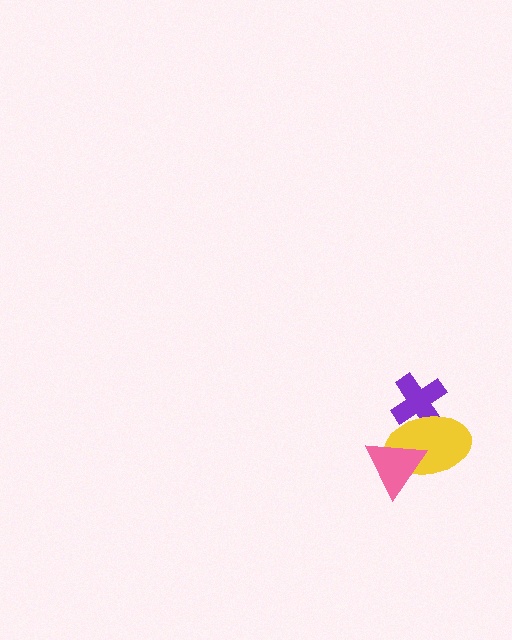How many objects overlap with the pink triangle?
1 object overlaps with the pink triangle.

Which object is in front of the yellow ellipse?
The pink triangle is in front of the yellow ellipse.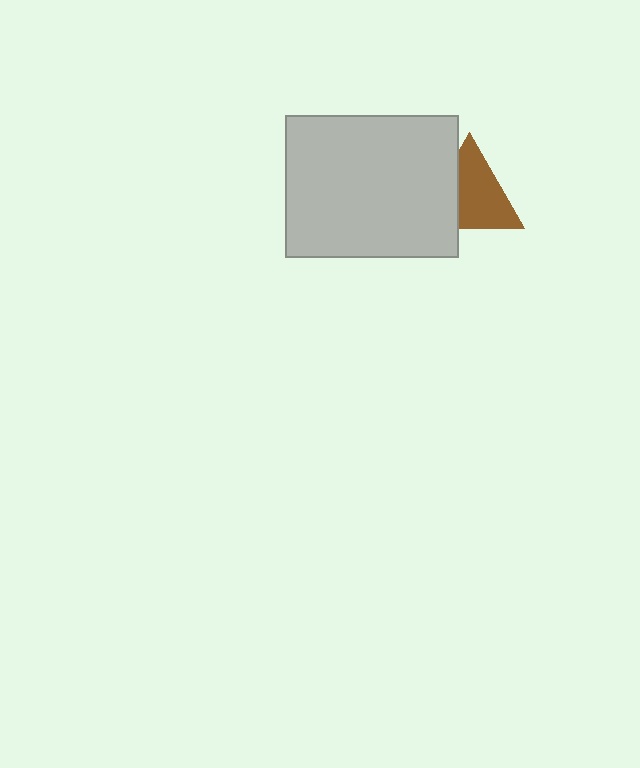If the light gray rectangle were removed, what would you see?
You would see the complete brown triangle.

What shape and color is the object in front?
The object in front is a light gray rectangle.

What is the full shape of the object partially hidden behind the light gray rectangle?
The partially hidden object is a brown triangle.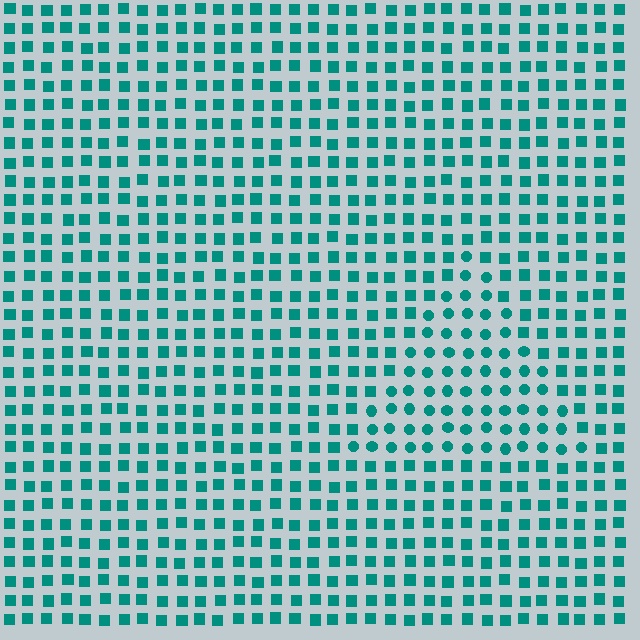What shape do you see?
I see a triangle.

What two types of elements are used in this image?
The image uses circles inside the triangle region and squares outside it.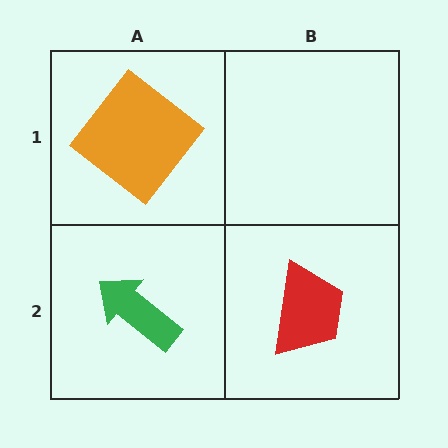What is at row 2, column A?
A green arrow.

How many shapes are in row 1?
1 shape.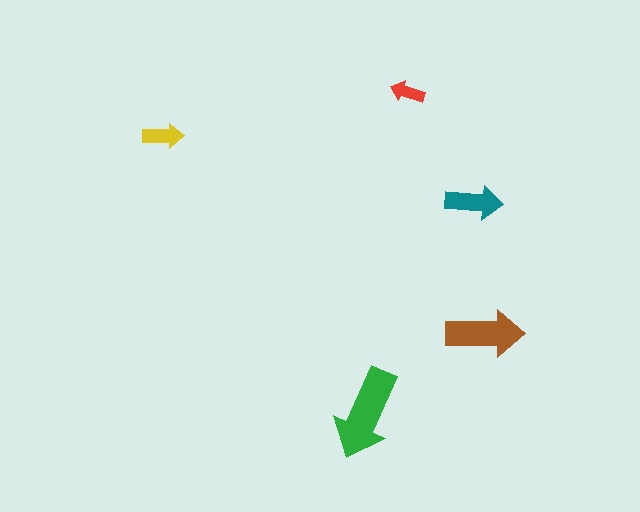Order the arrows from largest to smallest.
the green one, the brown one, the teal one, the yellow one, the red one.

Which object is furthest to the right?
The brown arrow is rightmost.